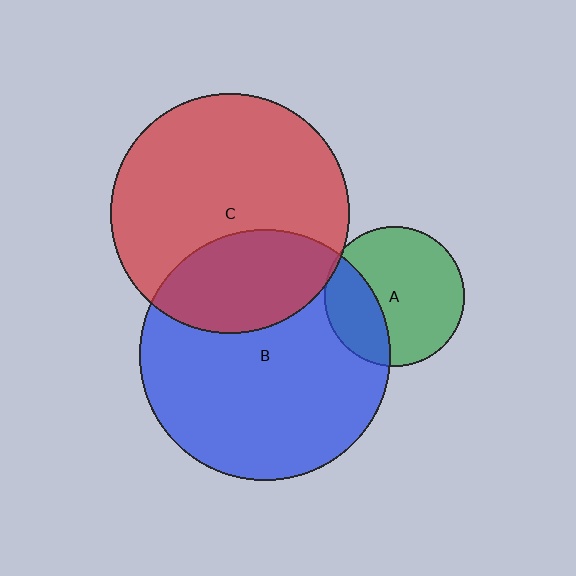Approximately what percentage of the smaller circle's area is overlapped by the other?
Approximately 30%.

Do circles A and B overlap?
Yes.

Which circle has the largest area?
Circle B (blue).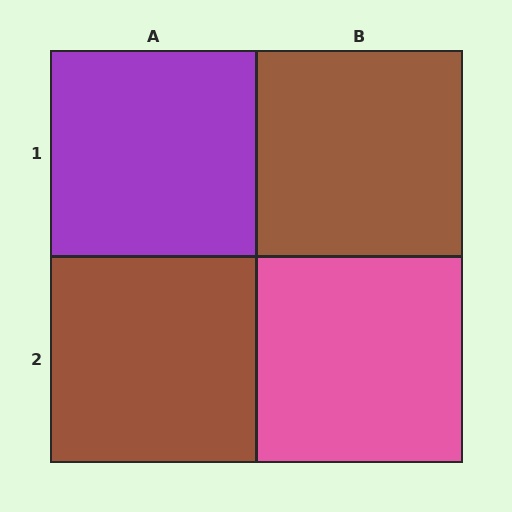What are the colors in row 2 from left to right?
Brown, pink.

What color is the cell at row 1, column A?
Purple.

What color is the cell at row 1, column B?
Brown.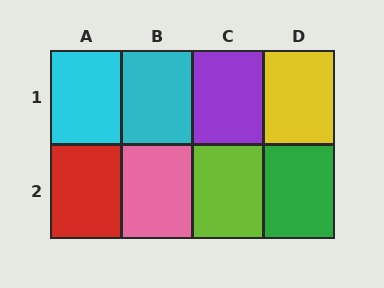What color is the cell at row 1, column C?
Purple.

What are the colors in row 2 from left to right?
Red, pink, lime, green.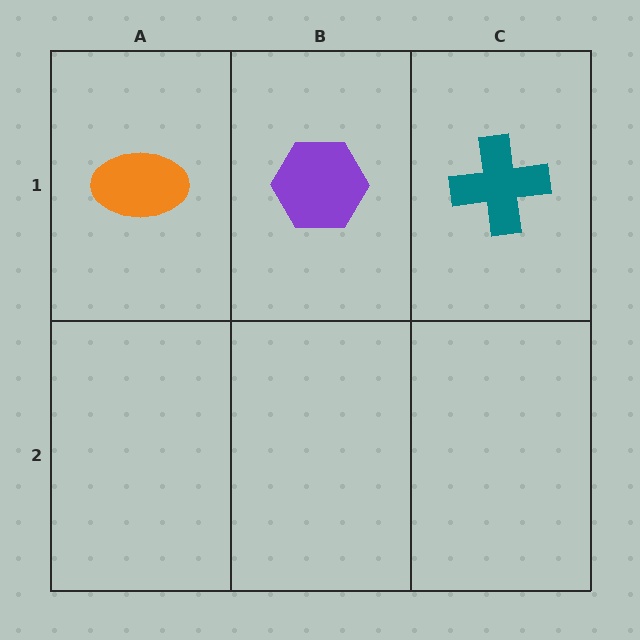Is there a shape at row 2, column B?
No, that cell is empty.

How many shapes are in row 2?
0 shapes.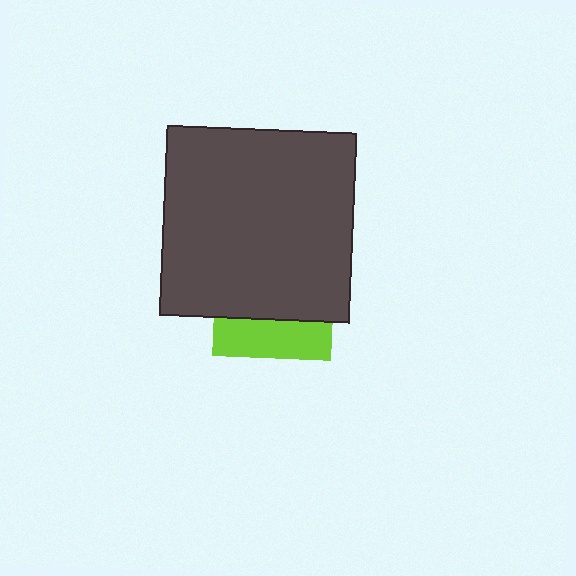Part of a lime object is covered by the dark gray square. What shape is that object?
It is a square.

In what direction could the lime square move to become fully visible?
The lime square could move down. That would shift it out from behind the dark gray square entirely.